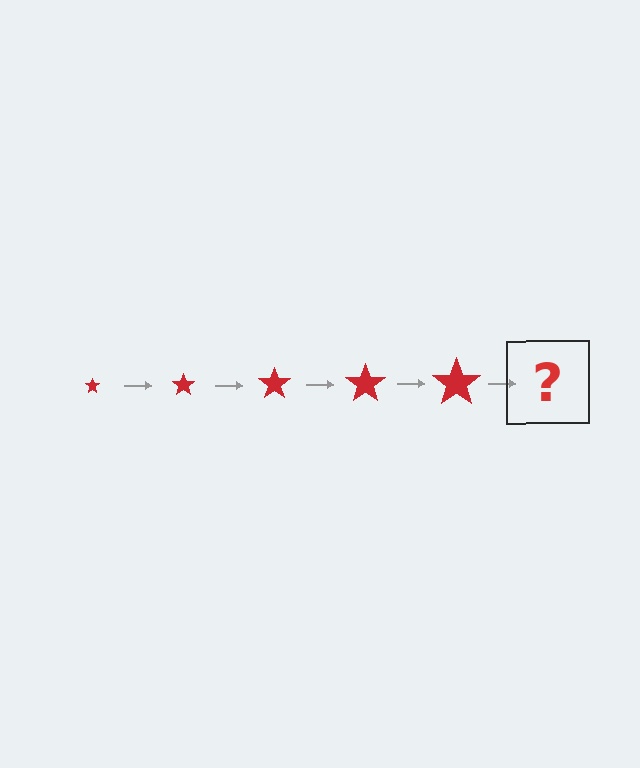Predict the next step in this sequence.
The next step is a red star, larger than the previous one.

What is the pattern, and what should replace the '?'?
The pattern is that the star gets progressively larger each step. The '?' should be a red star, larger than the previous one.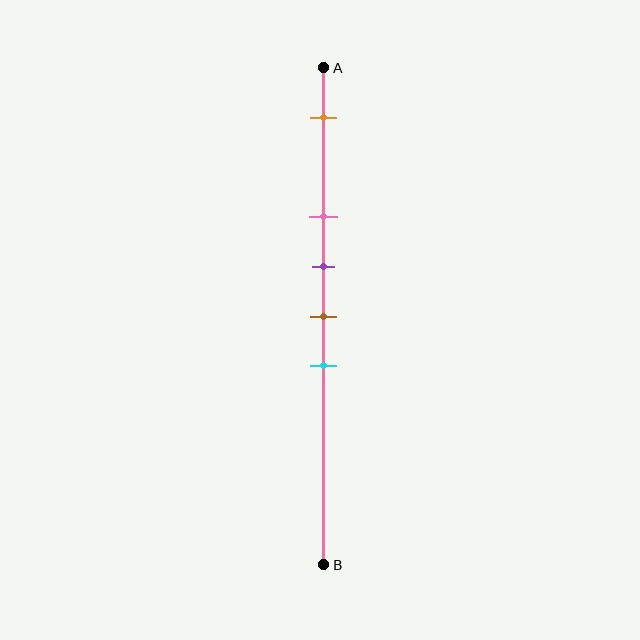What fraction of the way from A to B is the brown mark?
The brown mark is approximately 50% (0.5) of the way from A to B.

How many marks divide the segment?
There are 5 marks dividing the segment.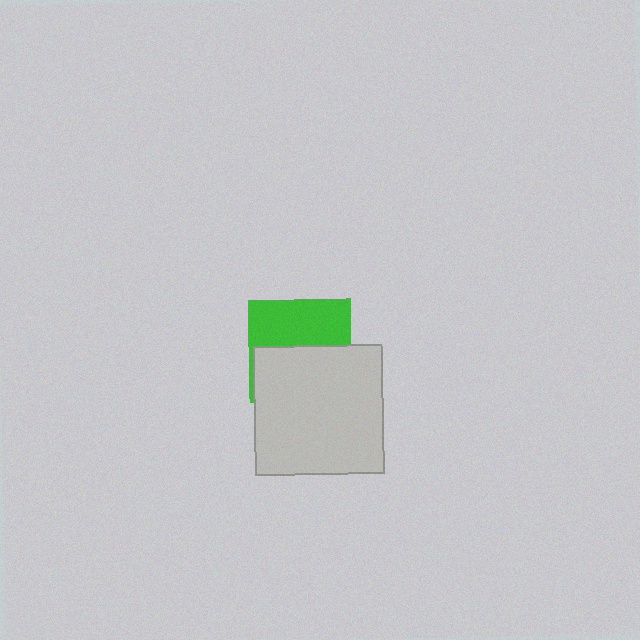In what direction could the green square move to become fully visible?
The green square could move up. That would shift it out from behind the light gray square entirely.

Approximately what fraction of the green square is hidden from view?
Roughly 53% of the green square is hidden behind the light gray square.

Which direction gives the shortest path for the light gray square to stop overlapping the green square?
Moving down gives the shortest separation.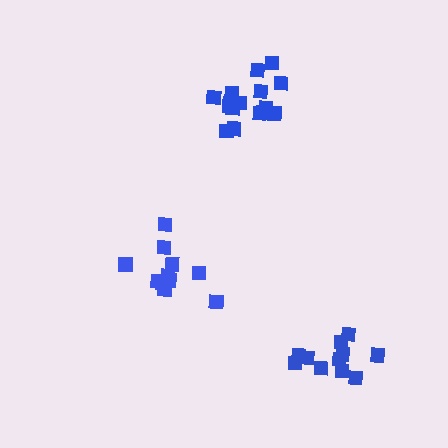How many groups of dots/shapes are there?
There are 3 groups.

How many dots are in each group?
Group 1: 12 dots, Group 2: 11 dots, Group 3: 16 dots (39 total).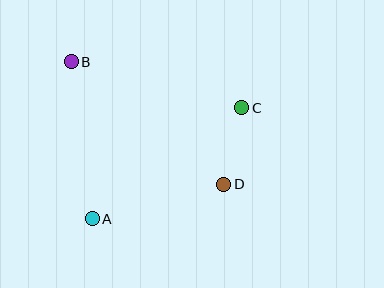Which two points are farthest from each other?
Points B and D are farthest from each other.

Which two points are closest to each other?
Points C and D are closest to each other.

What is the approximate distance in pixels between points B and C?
The distance between B and C is approximately 177 pixels.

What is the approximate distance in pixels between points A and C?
The distance between A and C is approximately 186 pixels.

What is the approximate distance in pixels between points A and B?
The distance between A and B is approximately 158 pixels.